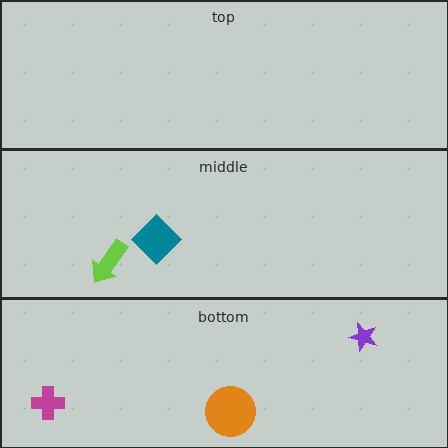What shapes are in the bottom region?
The orange circle, the purple star, the magenta cross.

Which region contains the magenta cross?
The bottom region.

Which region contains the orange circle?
The bottom region.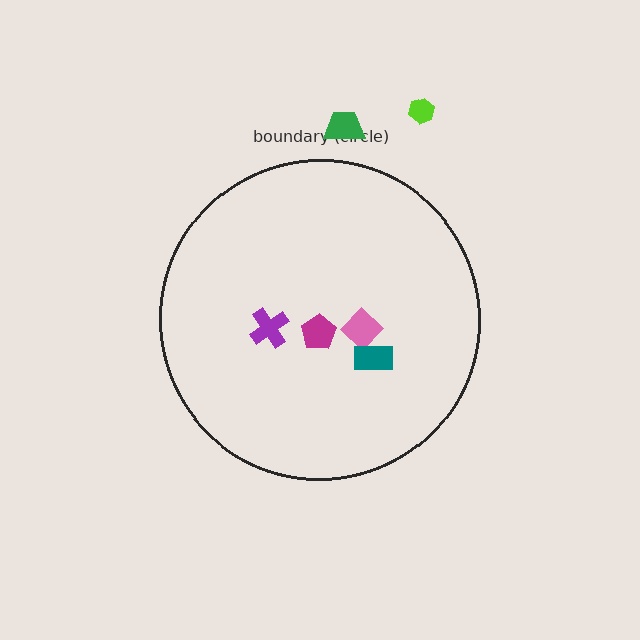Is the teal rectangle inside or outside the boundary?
Inside.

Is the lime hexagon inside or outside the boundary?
Outside.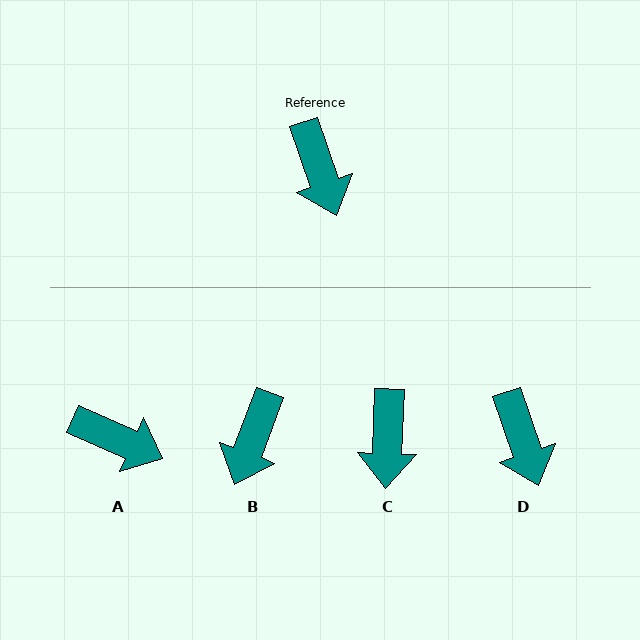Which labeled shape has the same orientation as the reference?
D.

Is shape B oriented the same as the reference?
No, it is off by about 40 degrees.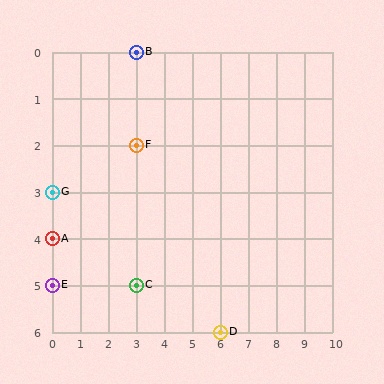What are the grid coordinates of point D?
Point D is at grid coordinates (6, 6).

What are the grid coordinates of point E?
Point E is at grid coordinates (0, 5).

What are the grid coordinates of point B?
Point B is at grid coordinates (3, 0).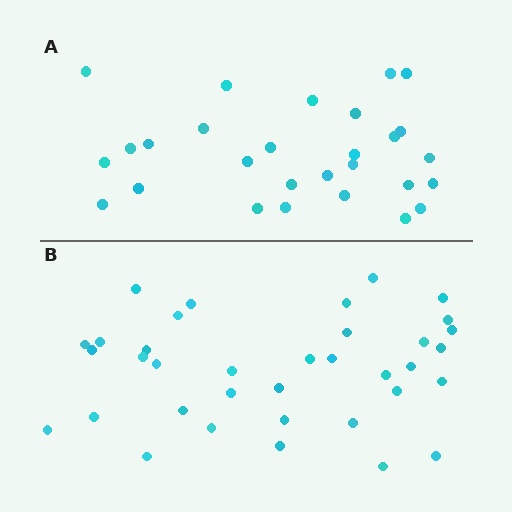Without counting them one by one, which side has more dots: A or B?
Region B (the bottom region) has more dots.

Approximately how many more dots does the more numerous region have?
Region B has roughly 8 or so more dots than region A.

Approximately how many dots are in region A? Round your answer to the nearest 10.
About 30 dots. (The exact count is 28, which rounds to 30.)